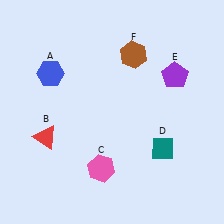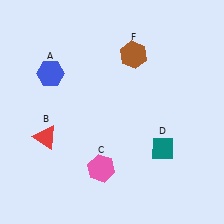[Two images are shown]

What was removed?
The purple pentagon (E) was removed in Image 2.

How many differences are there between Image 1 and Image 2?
There is 1 difference between the two images.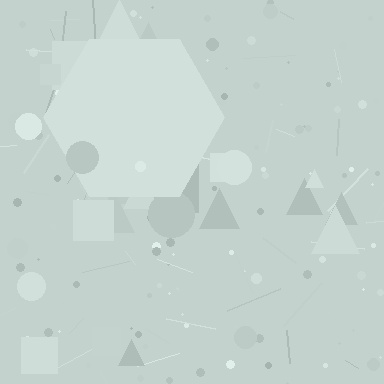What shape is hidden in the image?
A hexagon is hidden in the image.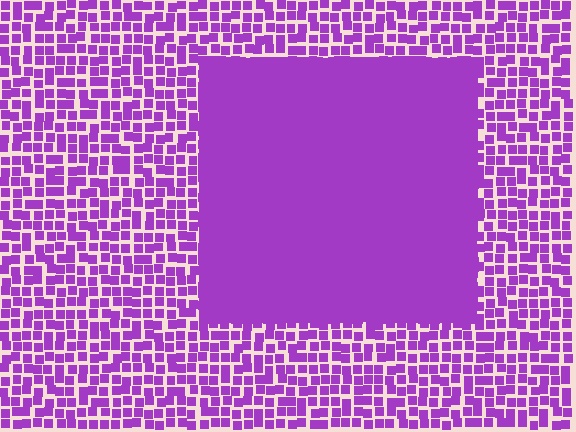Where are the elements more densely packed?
The elements are more densely packed inside the rectangle boundary.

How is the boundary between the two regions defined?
The boundary is defined by a change in element density (approximately 2.9x ratio). All elements are the same color, size, and shape.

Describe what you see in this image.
The image contains small purple elements arranged at two different densities. A rectangle-shaped region is visible where the elements are more densely packed than the surrounding area.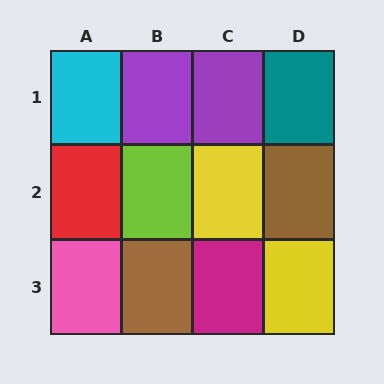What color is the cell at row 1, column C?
Purple.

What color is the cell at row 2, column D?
Brown.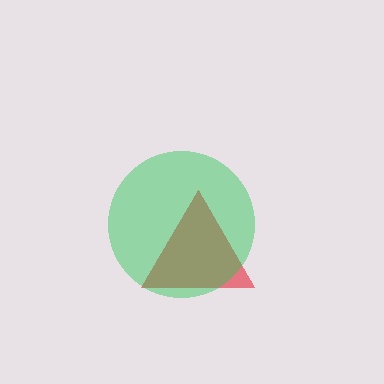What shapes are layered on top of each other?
The layered shapes are: a red triangle, a green circle.